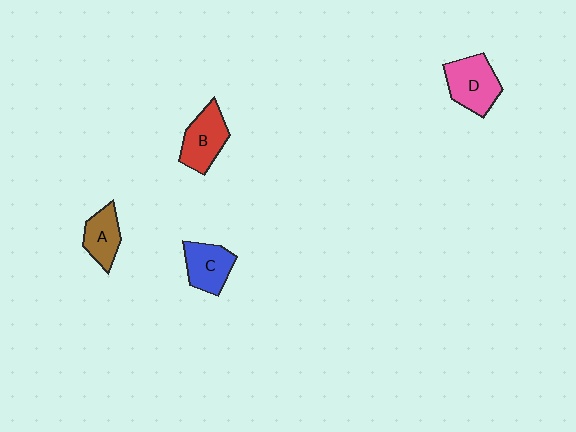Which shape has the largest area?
Shape D (pink).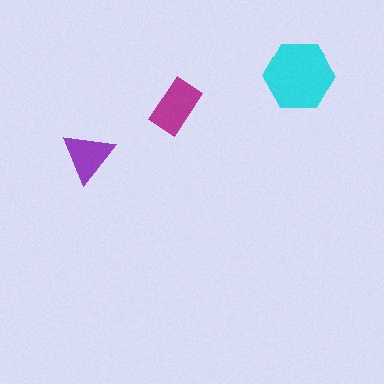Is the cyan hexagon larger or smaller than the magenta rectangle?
Larger.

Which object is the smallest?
The purple triangle.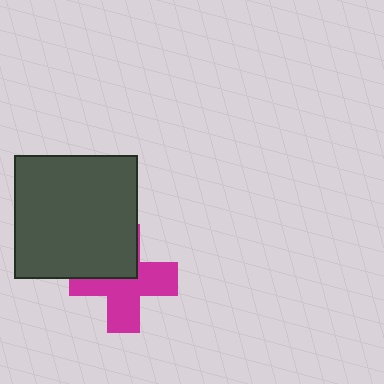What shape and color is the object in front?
The object in front is a dark gray square.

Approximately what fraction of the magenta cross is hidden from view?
Roughly 39% of the magenta cross is hidden behind the dark gray square.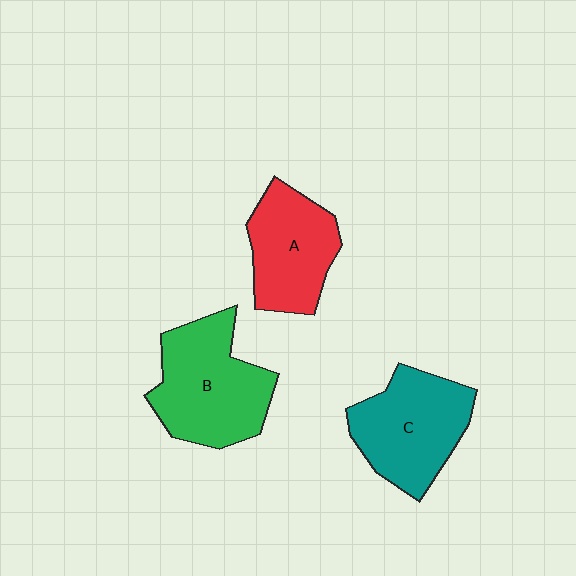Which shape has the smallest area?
Shape A (red).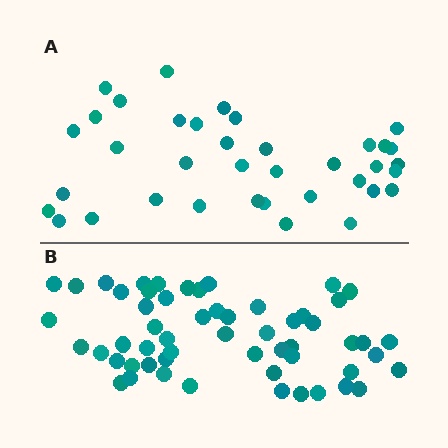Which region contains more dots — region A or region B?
Region B (the bottom region) has more dots.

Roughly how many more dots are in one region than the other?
Region B has approximately 20 more dots than region A.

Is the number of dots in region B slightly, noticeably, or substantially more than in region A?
Region B has substantially more. The ratio is roughly 1.5 to 1.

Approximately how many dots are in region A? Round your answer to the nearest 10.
About 40 dots. (The exact count is 37, which rounds to 40.)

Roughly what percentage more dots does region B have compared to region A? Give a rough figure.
About 50% more.